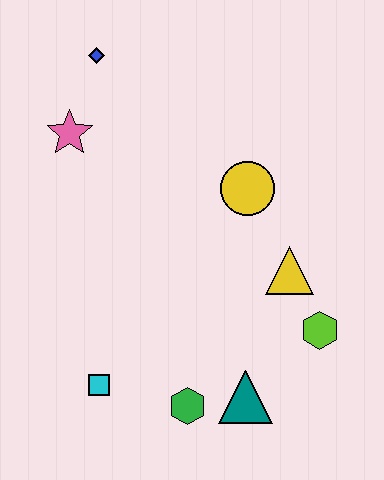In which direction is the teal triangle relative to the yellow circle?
The teal triangle is below the yellow circle.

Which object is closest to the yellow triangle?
The lime hexagon is closest to the yellow triangle.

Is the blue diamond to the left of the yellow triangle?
Yes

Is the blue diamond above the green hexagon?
Yes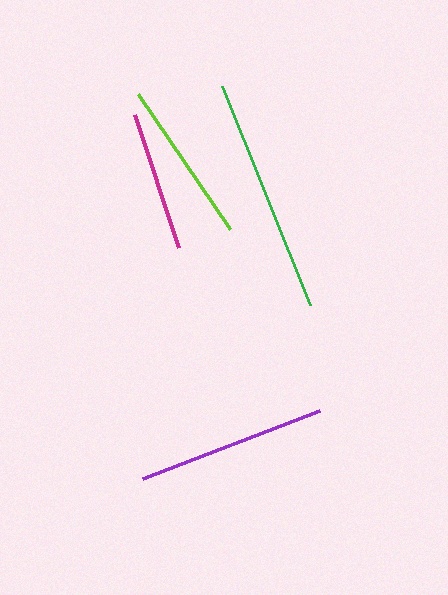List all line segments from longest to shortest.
From longest to shortest: green, purple, lime, magenta.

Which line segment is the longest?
The green line is the longest at approximately 235 pixels.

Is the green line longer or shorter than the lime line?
The green line is longer than the lime line.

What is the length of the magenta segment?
The magenta segment is approximately 140 pixels long.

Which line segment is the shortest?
The magenta line is the shortest at approximately 140 pixels.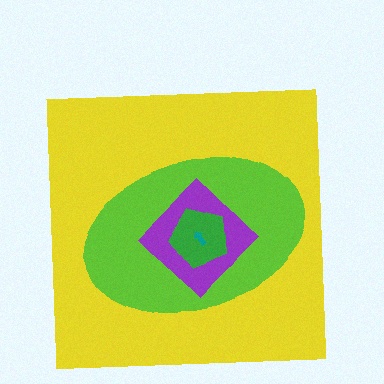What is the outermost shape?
The yellow square.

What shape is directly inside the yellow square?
The lime ellipse.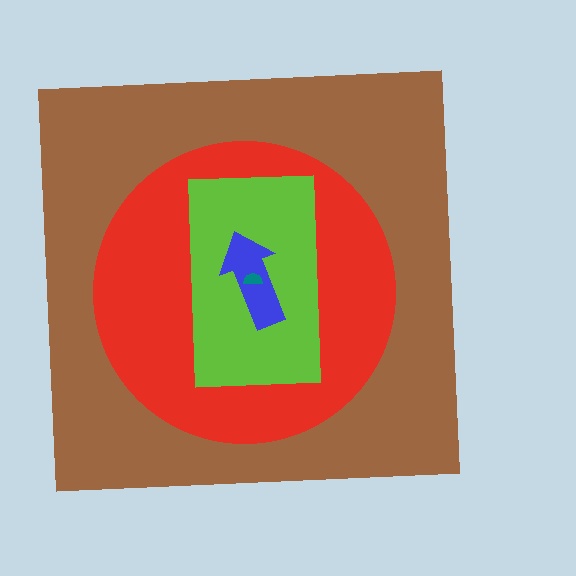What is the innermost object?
The teal semicircle.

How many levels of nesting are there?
5.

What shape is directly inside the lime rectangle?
The blue arrow.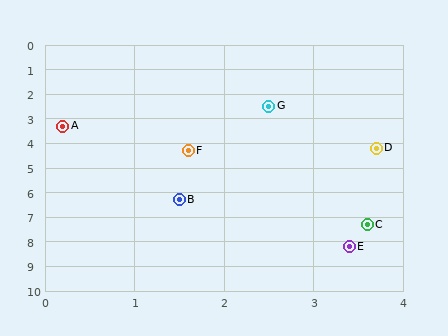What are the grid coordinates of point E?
Point E is at approximately (3.4, 8.2).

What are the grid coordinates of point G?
Point G is at approximately (2.5, 2.5).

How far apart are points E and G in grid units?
Points E and G are about 5.8 grid units apart.